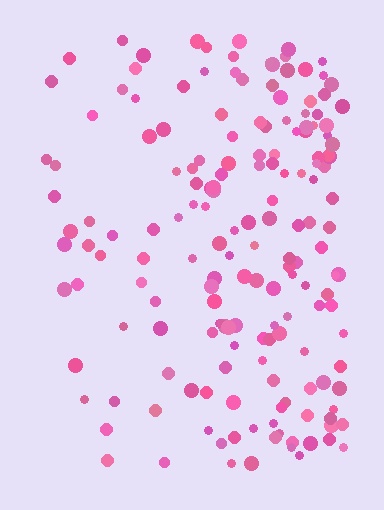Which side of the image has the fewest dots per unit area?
The left.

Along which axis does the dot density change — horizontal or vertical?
Horizontal.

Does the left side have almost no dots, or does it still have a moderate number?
Still a moderate number, just noticeably fewer than the right.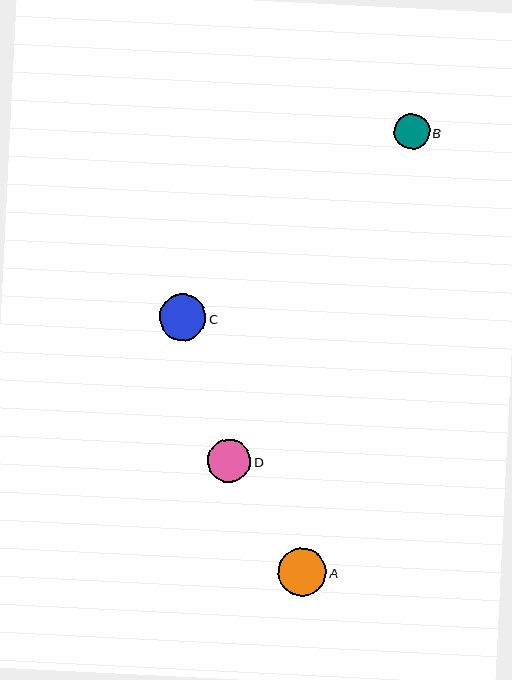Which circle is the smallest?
Circle B is the smallest with a size of approximately 36 pixels.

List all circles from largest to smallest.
From largest to smallest: A, C, D, B.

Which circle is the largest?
Circle A is the largest with a size of approximately 48 pixels.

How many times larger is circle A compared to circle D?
Circle A is approximately 1.1 times the size of circle D.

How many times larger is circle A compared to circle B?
Circle A is approximately 1.4 times the size of circle B.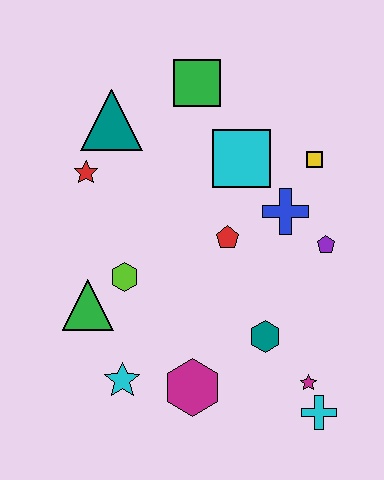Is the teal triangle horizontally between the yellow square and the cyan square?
No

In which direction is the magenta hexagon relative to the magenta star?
The magenta hexagon is to the left of the magenta star.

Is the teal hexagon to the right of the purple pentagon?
No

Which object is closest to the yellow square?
The blue cross is closest to the yellow square.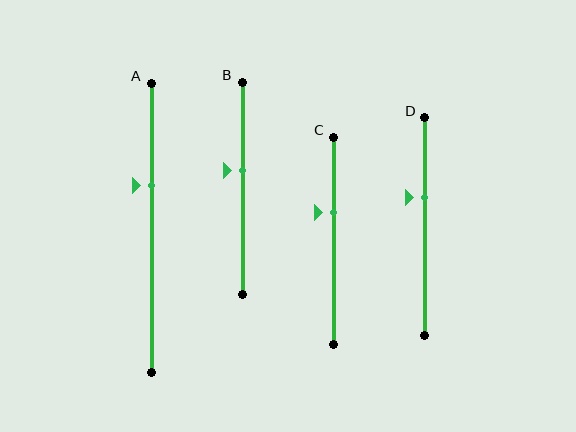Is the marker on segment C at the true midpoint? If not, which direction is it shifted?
No, the marker on segment C is shifted upward by about 14% of the segment length.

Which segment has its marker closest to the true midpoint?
Segment B has its marker closest to the true midpoint.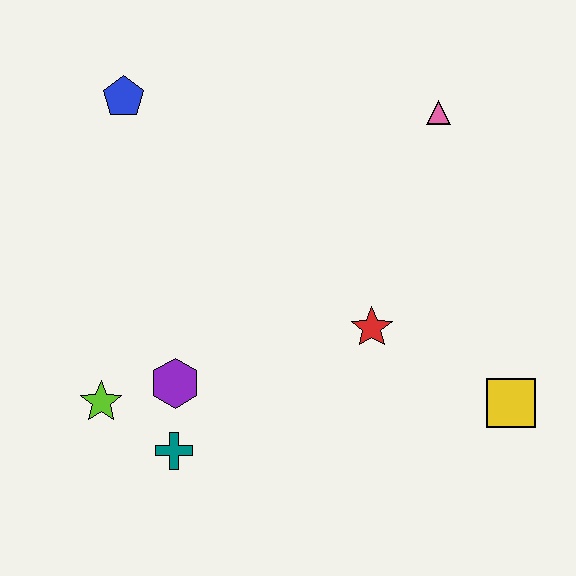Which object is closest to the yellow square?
The red star is closest to the yellow square.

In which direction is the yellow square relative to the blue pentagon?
The yellow square is to the right of the blue pentagon.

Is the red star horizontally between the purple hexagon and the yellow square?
Yes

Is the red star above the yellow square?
Yes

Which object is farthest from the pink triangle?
The lime star is farthest from the pink triangle.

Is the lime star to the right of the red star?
No